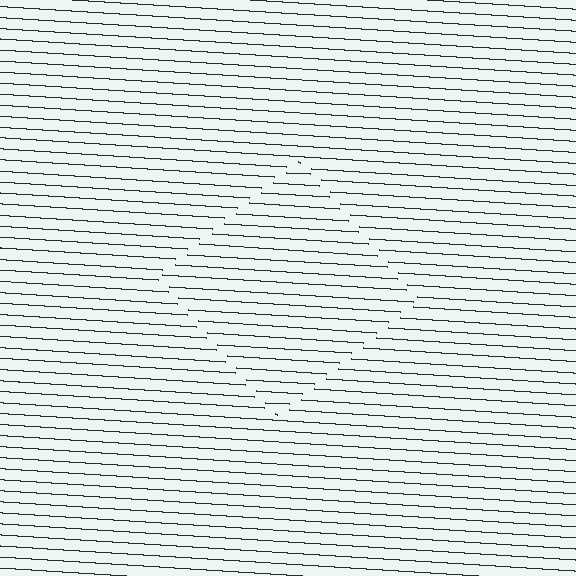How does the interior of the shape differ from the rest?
The interior of the shape contains the same grating, shifted by half a period — the contour is defined by the phase discontinuity where line-ends from the inner and outer gratings abut.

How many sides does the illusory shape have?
4 sides — the line-ends trace a square.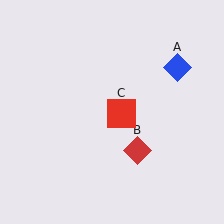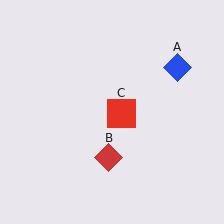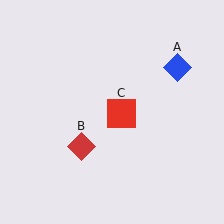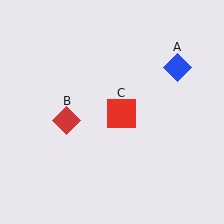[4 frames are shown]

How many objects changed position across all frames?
1 object changed position: red diamond (object B).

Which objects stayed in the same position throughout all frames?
Blue diamond (object A) and red square (object C) remained stationary.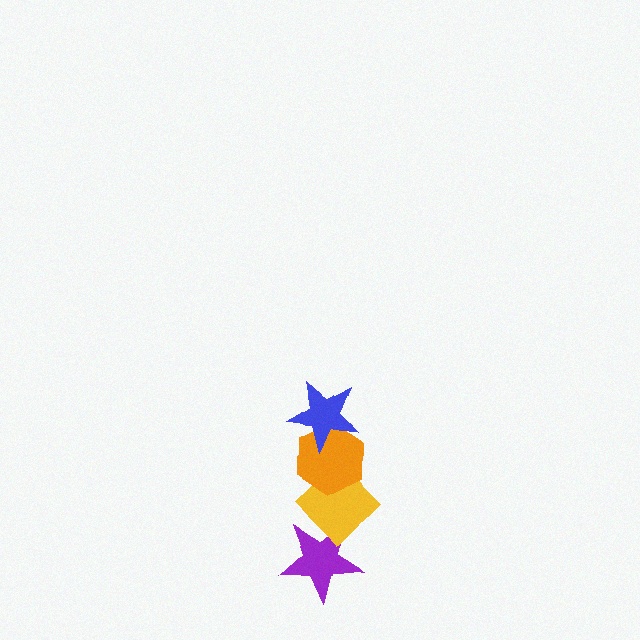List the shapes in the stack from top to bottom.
From top to bottom: the blue star, the orange hexagon, the yellow diamond, the purple star.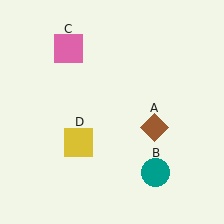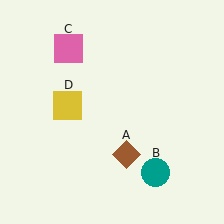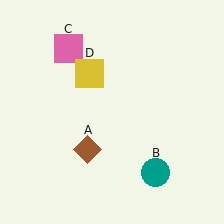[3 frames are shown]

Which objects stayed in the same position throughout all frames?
Teal circle (object B) and pink square (object C) remained stationary.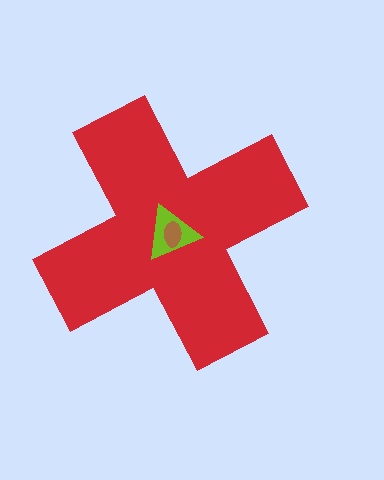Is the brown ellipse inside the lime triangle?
Yes.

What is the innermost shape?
The brown ellipse.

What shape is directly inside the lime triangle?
The brown ellipse.